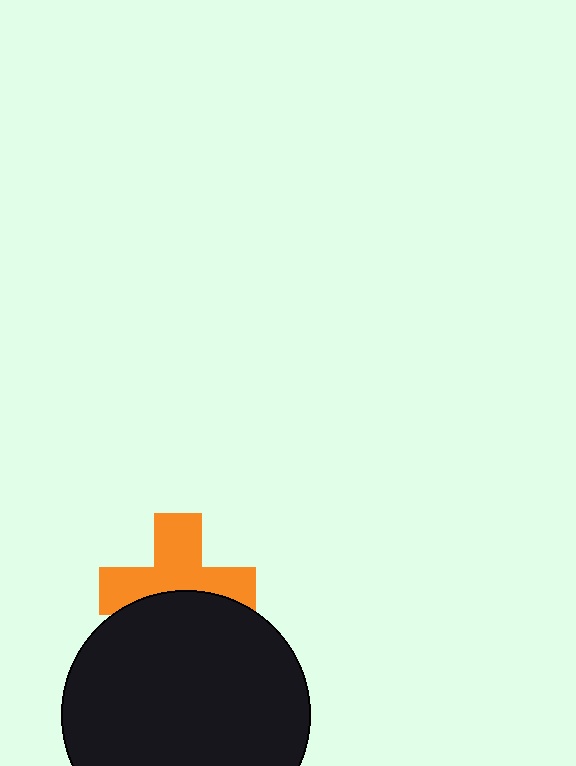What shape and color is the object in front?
The object in front is a black circle.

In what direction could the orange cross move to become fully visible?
The orange cross could move up. That would shift it out from behind the black circle entirely.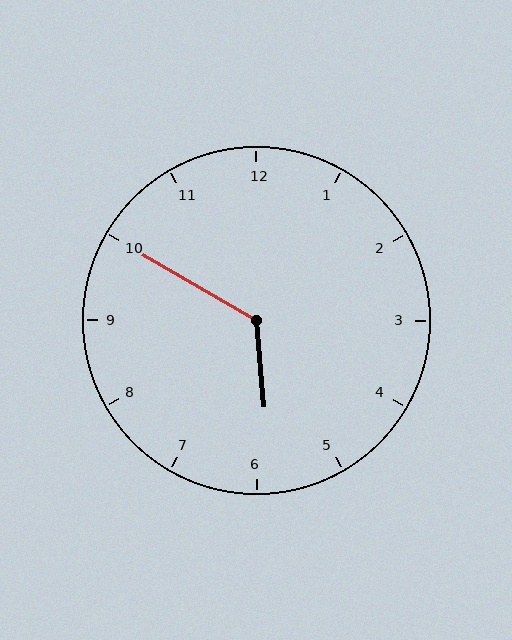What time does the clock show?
5:50.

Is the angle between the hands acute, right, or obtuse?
It is obtuse.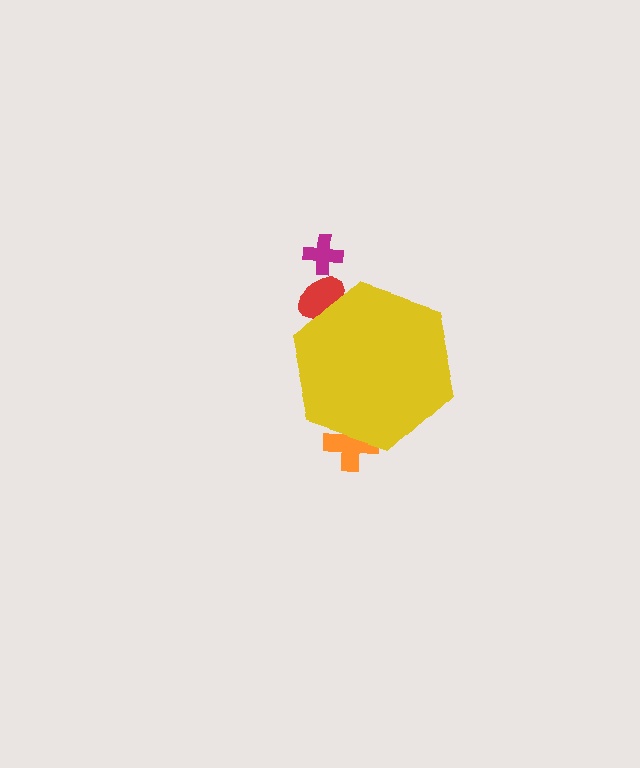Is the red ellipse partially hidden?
Yes, the red ellipse is partially hidden behind the yellow hexagon.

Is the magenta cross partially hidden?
No, the magenta cross is fully visible.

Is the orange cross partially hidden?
Yes, the orange cross is partially hidden behind the yellow hexagon.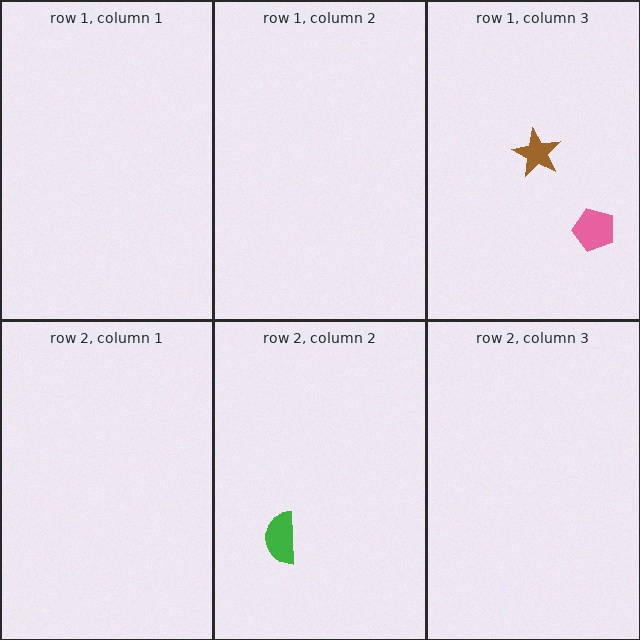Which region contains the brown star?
The row 1, column 3 region.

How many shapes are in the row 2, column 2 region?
1.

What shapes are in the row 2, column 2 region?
The green semicircle.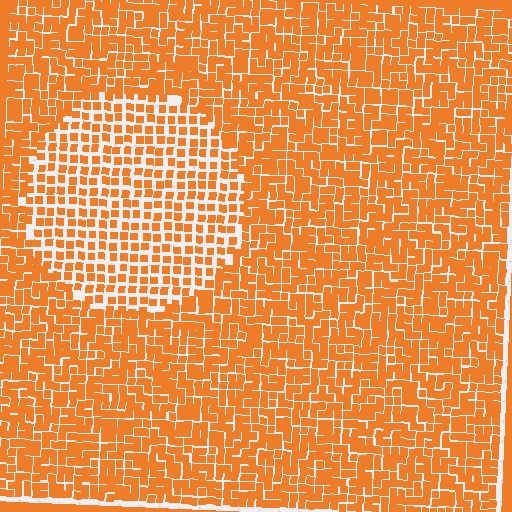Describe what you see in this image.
The image contains small orange elements arranged at two different densities. A circle-shaped region is visible where the elements are less densely packed than the surrounding area.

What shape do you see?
I see a circle.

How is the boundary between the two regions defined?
The boundary is defined by a change in element density (approximately 1.7x ratio). All elements are the same color, size, and shape.